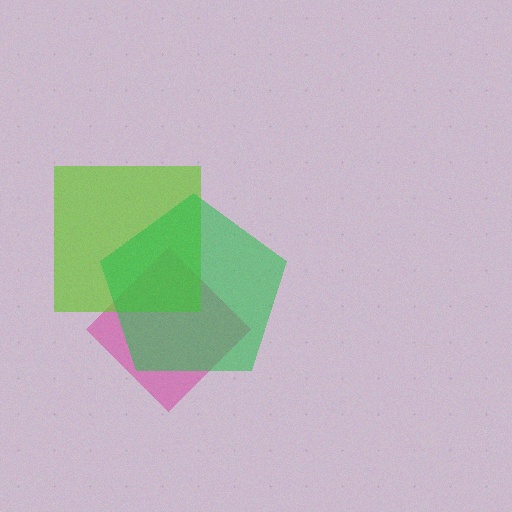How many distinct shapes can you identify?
There are 3 distinct shapes: a magenta diamond, a lime square, a green pentagon.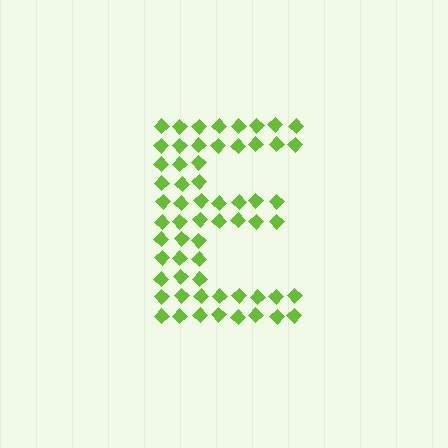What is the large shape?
The large shape is the letter E.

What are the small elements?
The small elements are diamonds.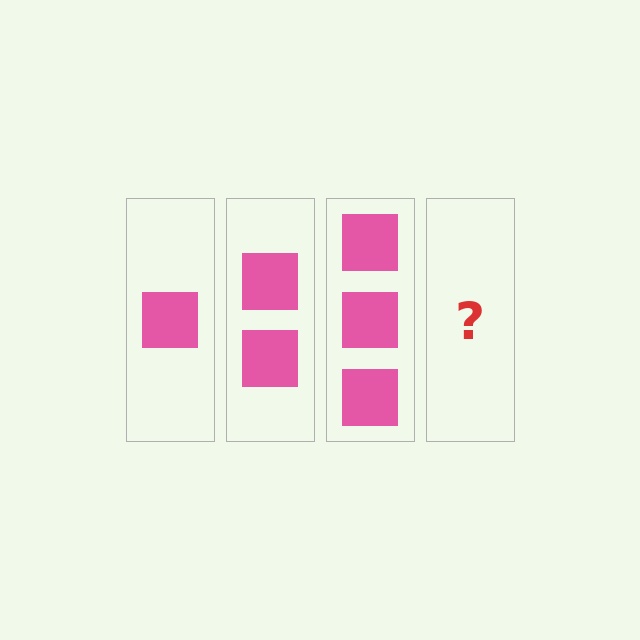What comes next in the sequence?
The next element should be 4 squares.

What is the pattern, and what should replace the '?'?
The pattern is that each step adds one more square. The '?' should be 4 squares.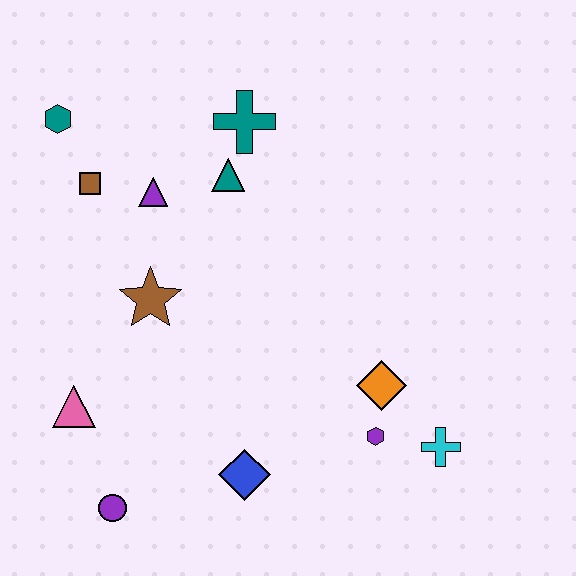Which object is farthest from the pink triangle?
The cyan cross is farthest from the pink triangle.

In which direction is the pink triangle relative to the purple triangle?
The pink triangle is below the purple triangle.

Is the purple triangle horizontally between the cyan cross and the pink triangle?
Yes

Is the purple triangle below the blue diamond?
No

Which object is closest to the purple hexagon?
The orange diamond is closest to the purple hexagon.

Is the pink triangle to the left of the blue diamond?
Yes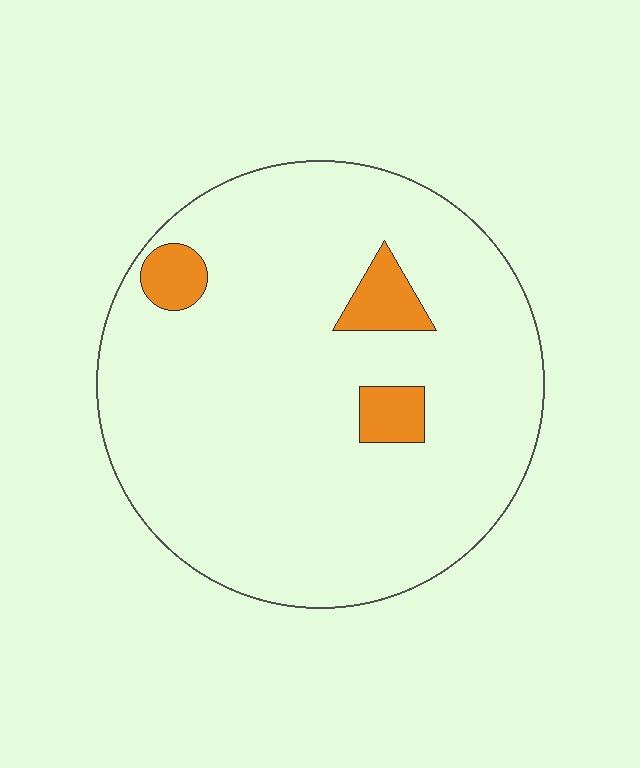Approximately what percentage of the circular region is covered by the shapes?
Approximately 10%.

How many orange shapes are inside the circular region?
3.